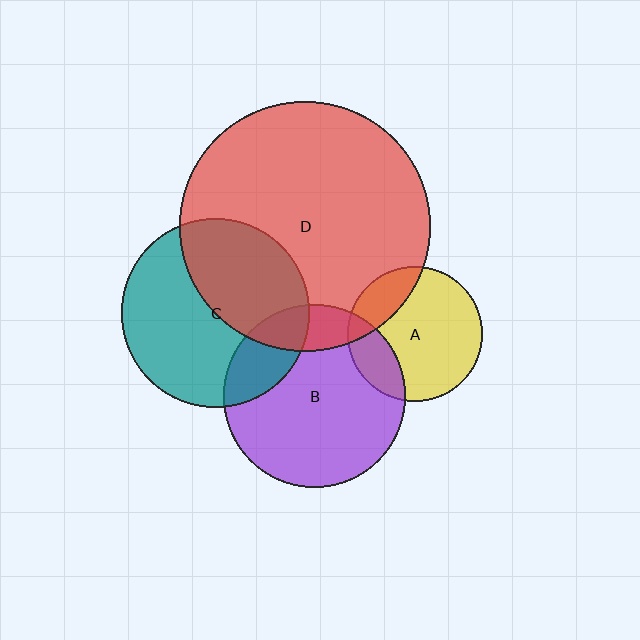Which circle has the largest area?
Circle D (red).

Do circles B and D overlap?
Yes.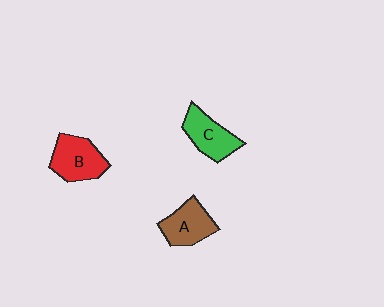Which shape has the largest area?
Shape B (red).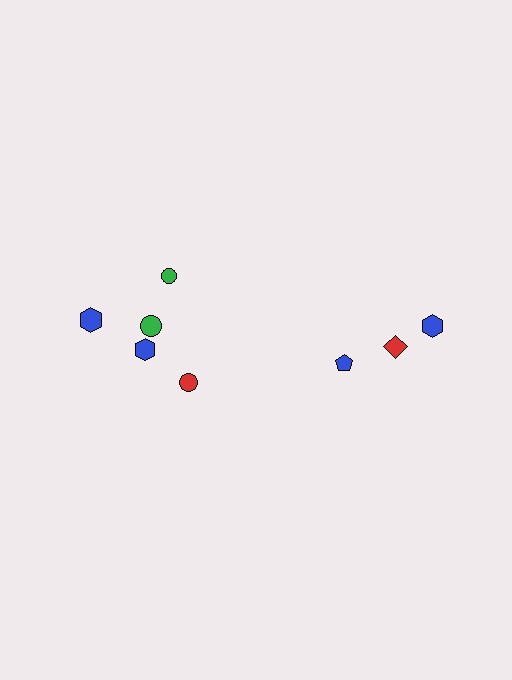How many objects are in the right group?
There are 3 objects.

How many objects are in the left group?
There are 5 objects.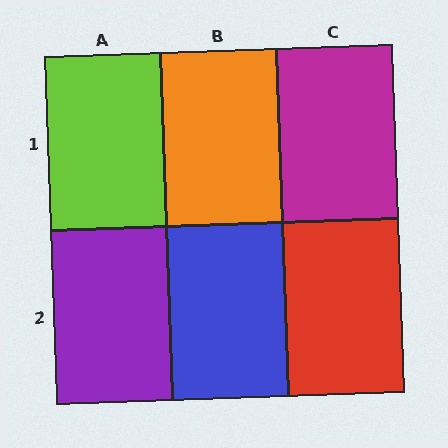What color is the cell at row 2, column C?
Red.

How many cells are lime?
1 cell is lime.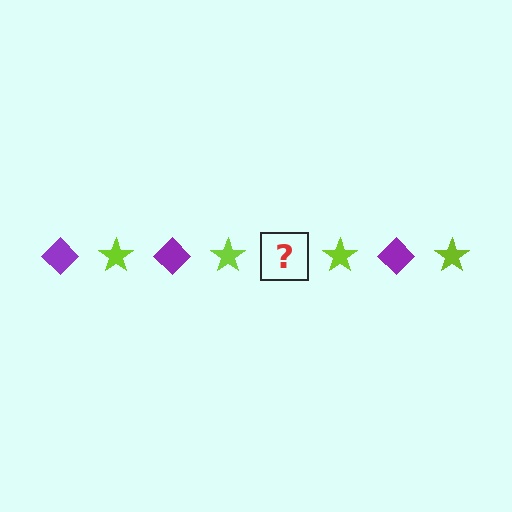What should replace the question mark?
The question mark should be replaced with a purple diamond.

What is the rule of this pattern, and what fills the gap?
The rule is that the pattern alternates between purple diamond and lime star. The gap should be filled with a purple diamond.